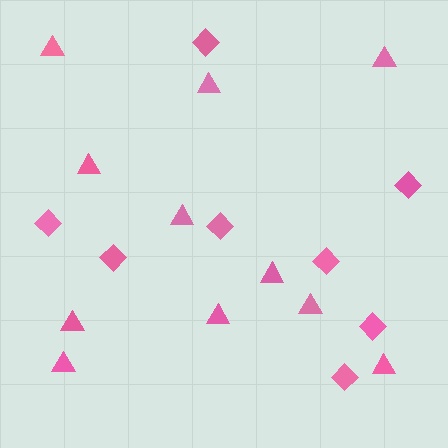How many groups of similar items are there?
There are 2 groups: one group of diamonds (8) and one group of triangles (11).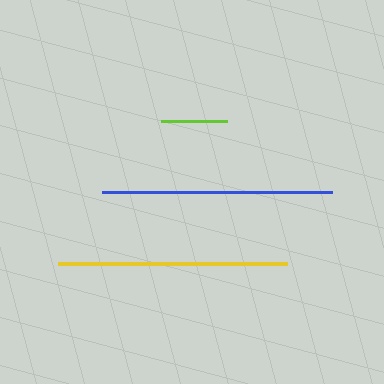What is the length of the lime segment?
The lime segment is approximately 65 pixels long.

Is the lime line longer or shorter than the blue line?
The blue line is longer than the lime line.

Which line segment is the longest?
The blue line is the longest at approximately 230 pixels.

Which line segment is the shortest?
The lime line is the shortest at approximately 65 pixels.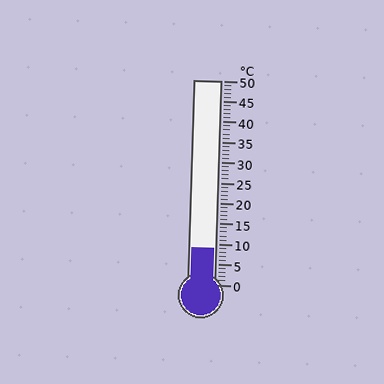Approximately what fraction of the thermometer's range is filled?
The thermometer is filled to approximately 20% of its range.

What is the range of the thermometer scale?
The thermometer scale ranges from 0°C to 50°C.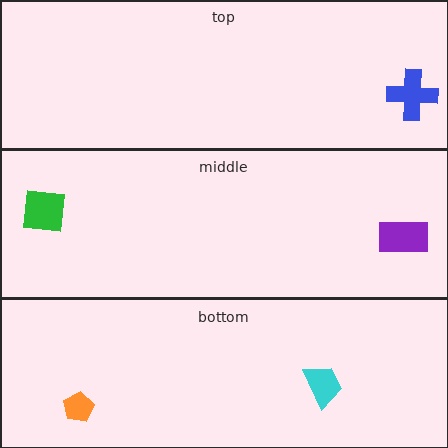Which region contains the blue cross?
The top region.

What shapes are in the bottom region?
The cyan trapezoid, the orange pentagon.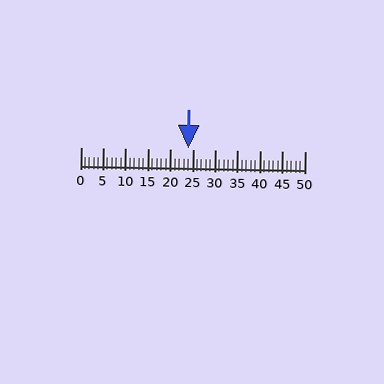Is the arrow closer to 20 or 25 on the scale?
The arrow is closer to 25.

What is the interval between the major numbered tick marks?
The major tick marks are spaced 5 units apart.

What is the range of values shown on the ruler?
The ruler shows values from 0 to 50.